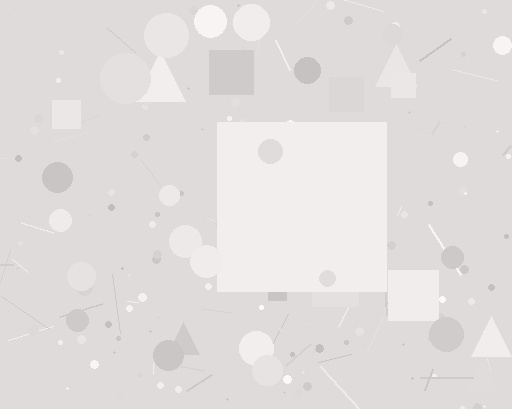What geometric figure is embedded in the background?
A square is embedded in the background.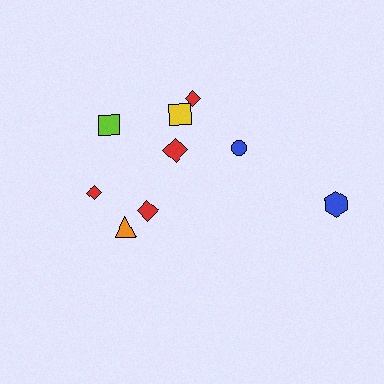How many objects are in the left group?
There are 6 objects.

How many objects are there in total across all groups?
There are 9 objects.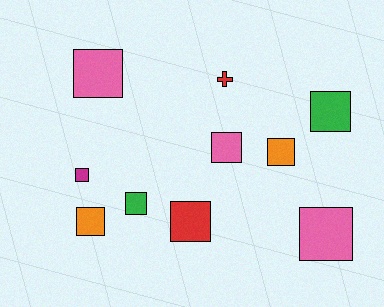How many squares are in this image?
There are 9 squares.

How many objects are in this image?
There are 10 objects.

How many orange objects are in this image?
There are 2 orange objects.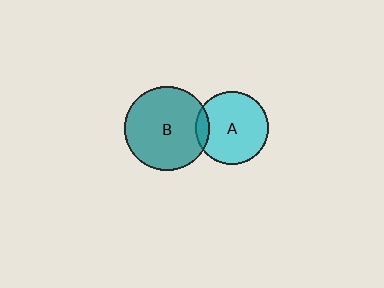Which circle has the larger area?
Circle B (teal).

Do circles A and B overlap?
Yes.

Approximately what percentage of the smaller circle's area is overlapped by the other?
Approximately 10%.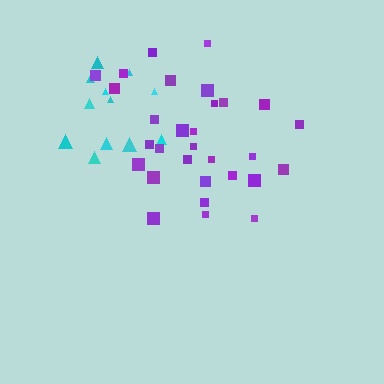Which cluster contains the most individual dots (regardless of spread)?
Purple (30).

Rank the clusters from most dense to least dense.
cyan, purple.